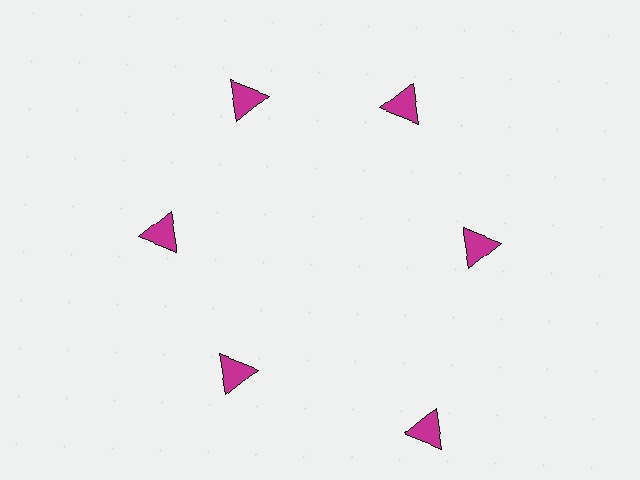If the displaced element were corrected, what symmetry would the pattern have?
It would have 6-fold rotational symmetry — the pattern would map onto itself every 60 degrees.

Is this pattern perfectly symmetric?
No. The 6 magenta triangles are arranged in a ring, but one element near the 5 o'clock position is pushed outward from the center, breaking the 6-fold rotational symmetry.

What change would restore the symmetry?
The symmetry would be restored by moving it inward, back onto the ring so that all 6 triangles sit at equal angles and equal distance from the center.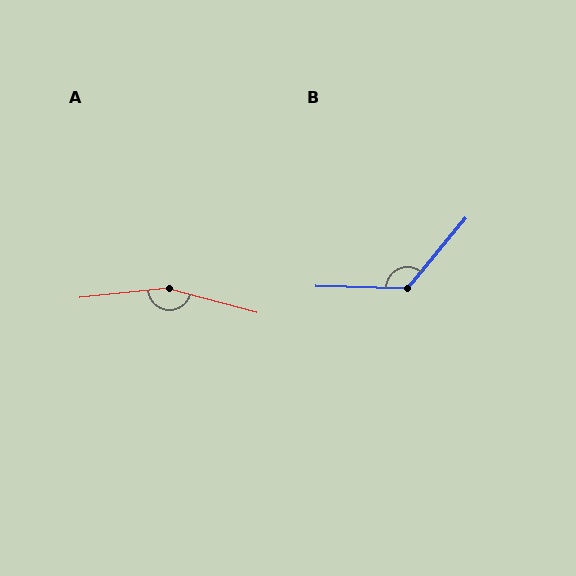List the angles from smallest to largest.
B (128°), A (158°).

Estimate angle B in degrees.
Approximately 128 degrees.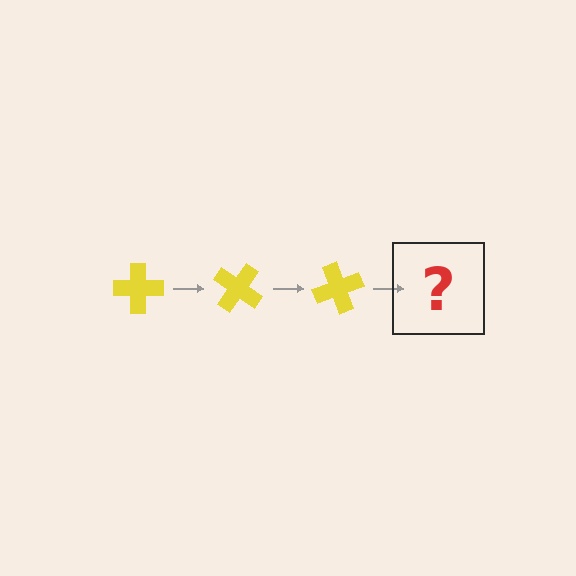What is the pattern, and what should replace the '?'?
The pattern is that the cross rotates 35 degrees each step. The '?' should be a yellow cross rotated 105 degrees.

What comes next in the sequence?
The next element should be a yellow cross rotated 105 degrees.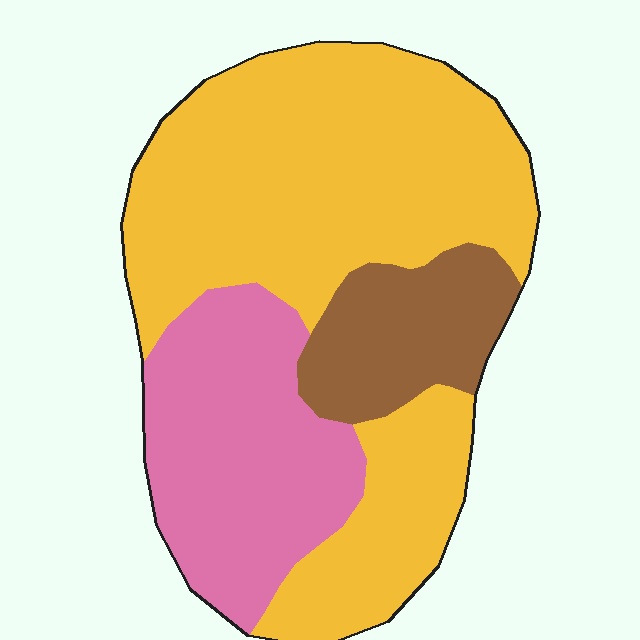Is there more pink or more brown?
Pink.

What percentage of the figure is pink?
Pink takes up between a quarter and a half of the figure.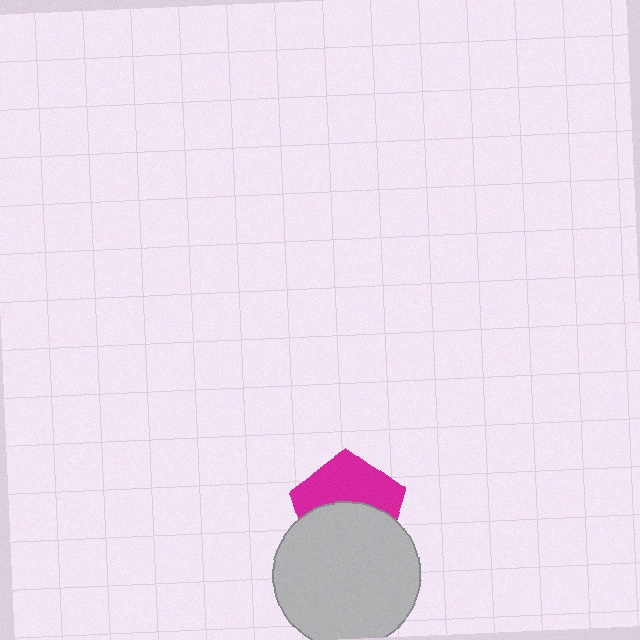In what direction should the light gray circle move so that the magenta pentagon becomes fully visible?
The light gray circle should move down. That is the shortest direction to clear the overlap and leave the magenta pentagon fully visible.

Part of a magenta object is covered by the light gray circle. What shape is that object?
It is a pentagon.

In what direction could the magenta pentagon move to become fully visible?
The magenta pentagon could move up. That would shift it out from behind the light gray circle entirely.